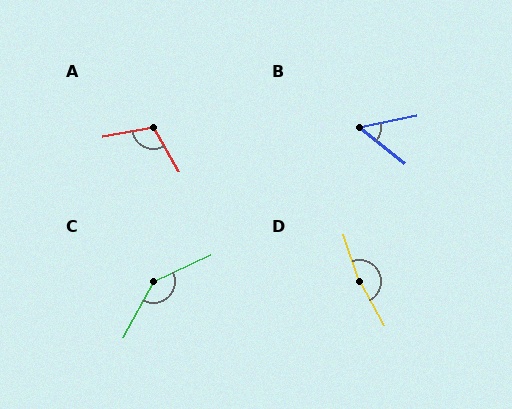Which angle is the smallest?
B, at approximately 51 degrees.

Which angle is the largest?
D, at approximately 169 degrees.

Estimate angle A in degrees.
Approximately 110 degrees.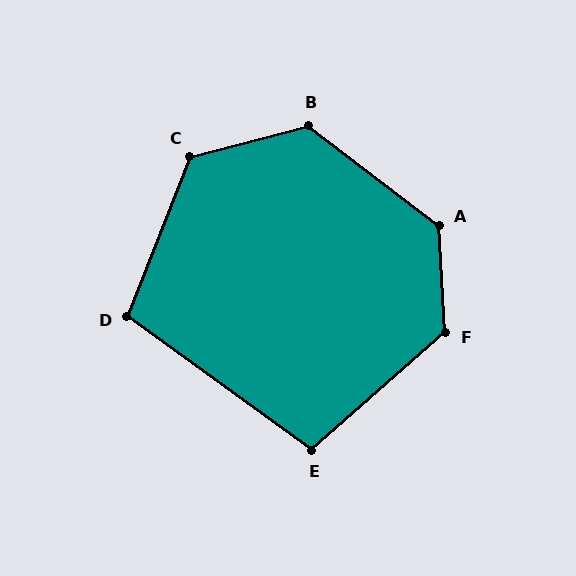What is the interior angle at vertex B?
Approximately 128 degrees (obtuse).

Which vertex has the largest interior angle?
A, at approximately 131 degrees.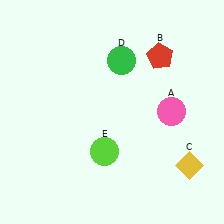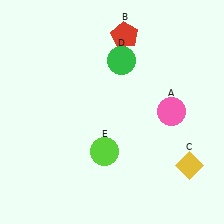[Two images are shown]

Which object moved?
The red pentagon (B) moved left.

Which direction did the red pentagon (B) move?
The red pentagon (B) moved left.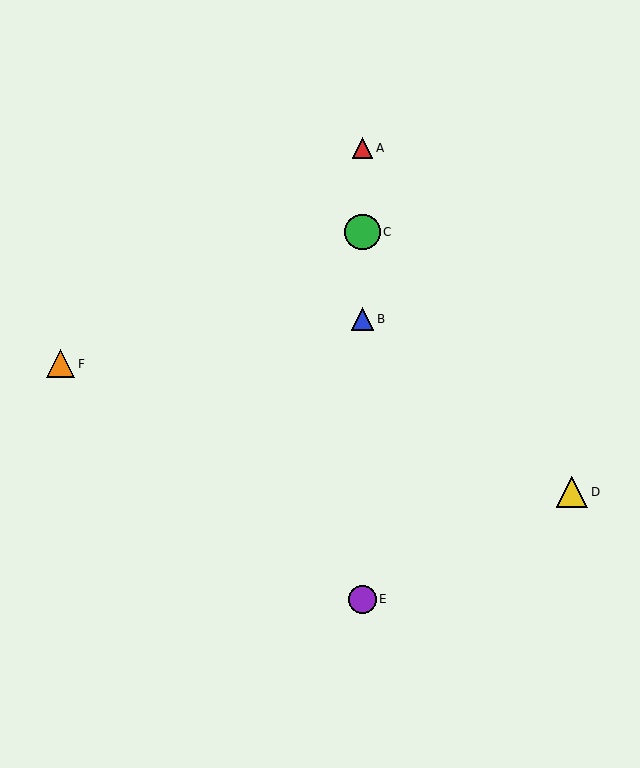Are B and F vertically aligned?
No, B is at x≈363 and F is at x≈61.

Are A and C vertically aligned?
Yes, both are at x≈363.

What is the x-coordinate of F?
Object F is at x≈61.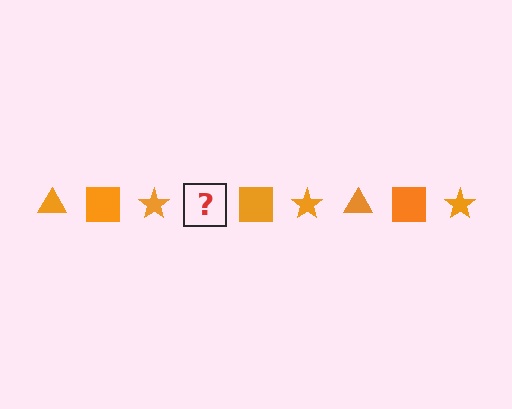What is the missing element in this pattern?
The missing element is an orange triangle.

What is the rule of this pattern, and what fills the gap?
The rule is that the pattern cycles through triangle, square, star shapes in orange. The gap should be filled with an orange triangle.